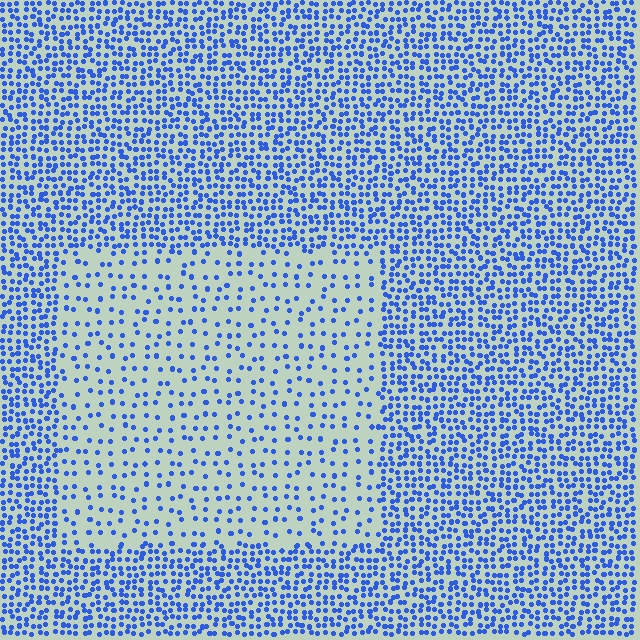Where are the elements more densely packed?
The elements are more densely packed outside the rectangle boundary.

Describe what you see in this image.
The image contains small blue elements arranged at two different densities. A rectangle-shaped region is visible where the elements are less densely packed than the surrounding area.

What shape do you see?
I see a rectangle.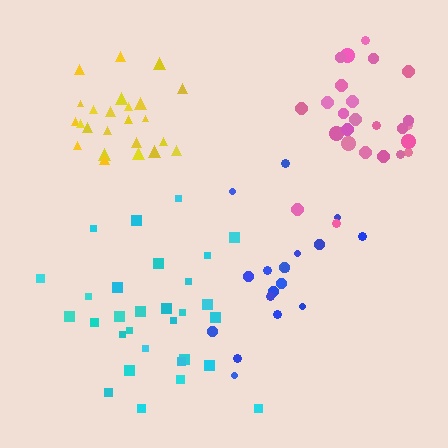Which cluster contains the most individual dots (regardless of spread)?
Cyan (30).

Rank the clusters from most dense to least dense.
yellow, cyan, pink, blue.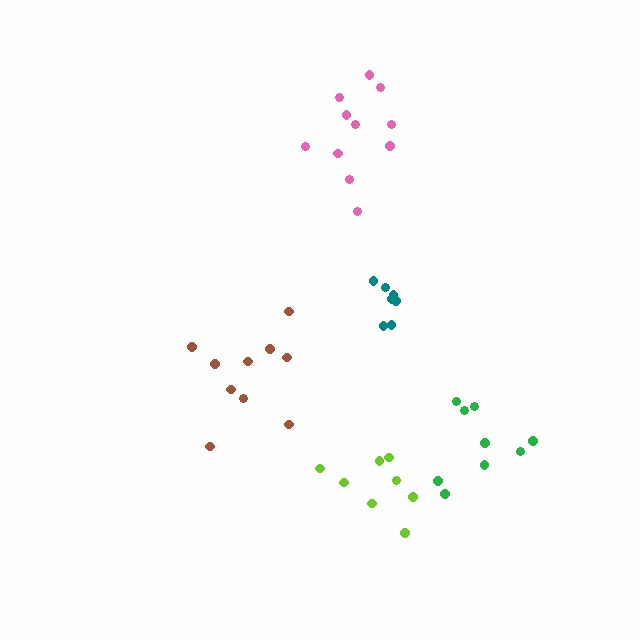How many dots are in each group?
Group 1: 7 dots, Group 2: 9 dots, Group 3: 10 dots, Group 4: 11 dots, Group 5: 8 dots (45 total).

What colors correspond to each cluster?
The clusters are colored: teal, green, brown, pink, lime.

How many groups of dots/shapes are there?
There are 5 groups.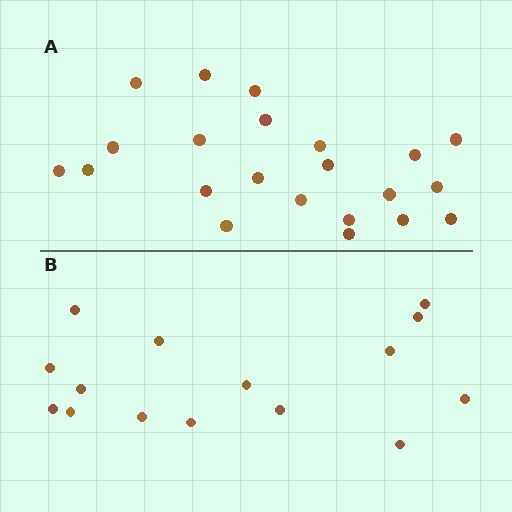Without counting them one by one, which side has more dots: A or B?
Region A (the top region) has more dots.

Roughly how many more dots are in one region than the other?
Region A has roughly 8 or so more dots than region B.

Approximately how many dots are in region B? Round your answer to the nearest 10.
About 20 dots. (The exact count is 15, which rounds to 20.)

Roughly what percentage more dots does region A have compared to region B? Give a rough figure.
About 45% more.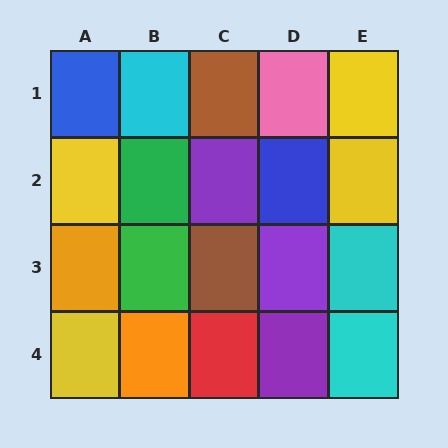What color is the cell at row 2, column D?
Blue.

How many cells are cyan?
3 cells are cyan.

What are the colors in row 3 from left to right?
Orange, green, brown, purple, cyan.